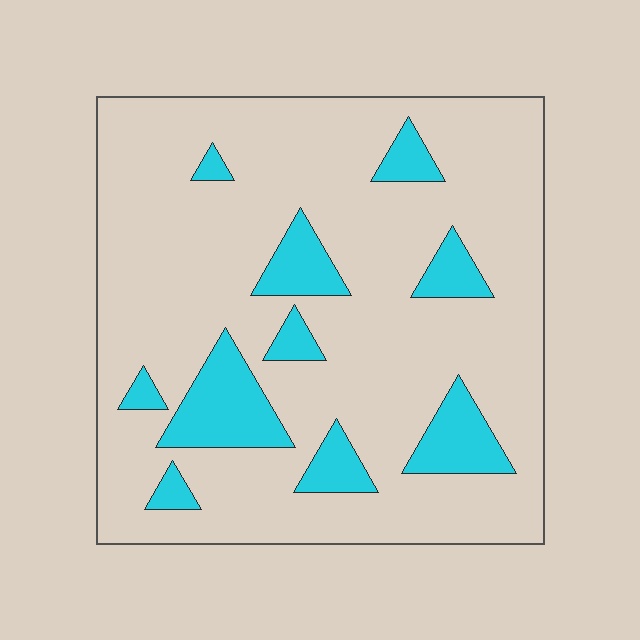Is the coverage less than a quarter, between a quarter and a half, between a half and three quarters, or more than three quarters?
Less than a quarter.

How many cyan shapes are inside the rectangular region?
10.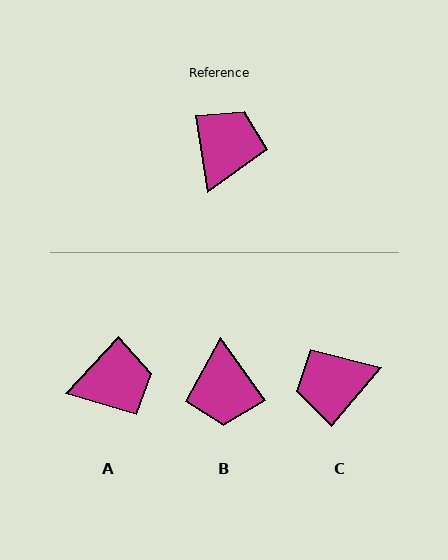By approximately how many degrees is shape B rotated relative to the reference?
Approximately 153 degrees clockwise.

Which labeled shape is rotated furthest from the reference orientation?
B, about 153 degrees away.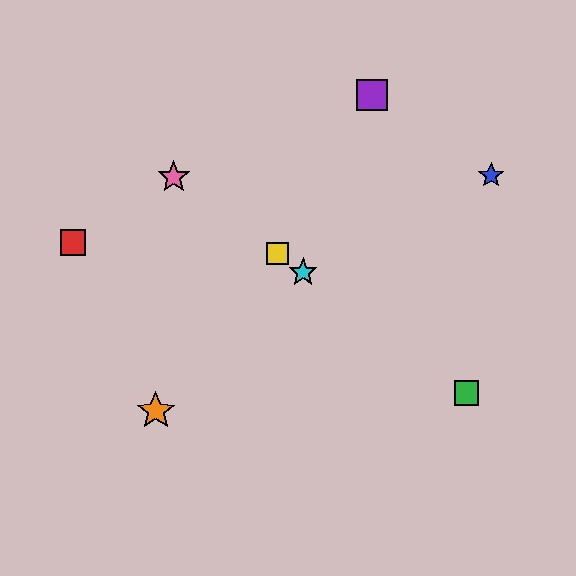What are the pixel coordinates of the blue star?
The blue star is at (491, 175).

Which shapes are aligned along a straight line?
The green square, the yellow square, the cyan star, the pink star are aligned along a straight line.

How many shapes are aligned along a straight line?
4 shapes (the green square, the yellow square, the cyan star, the pink star) are aligned along a straight line.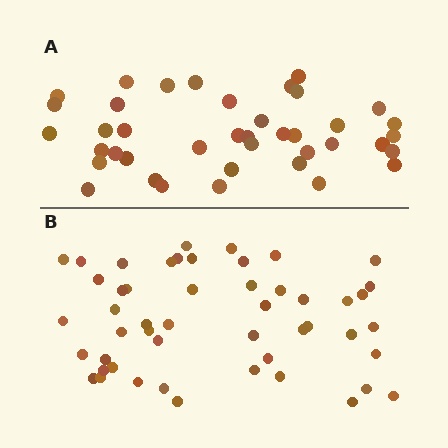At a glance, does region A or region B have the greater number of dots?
Region B (the bottom region) has more dots.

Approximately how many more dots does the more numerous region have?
Region B has roughly 10 or so more dots than region A.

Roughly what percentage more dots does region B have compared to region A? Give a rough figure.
About 25% more.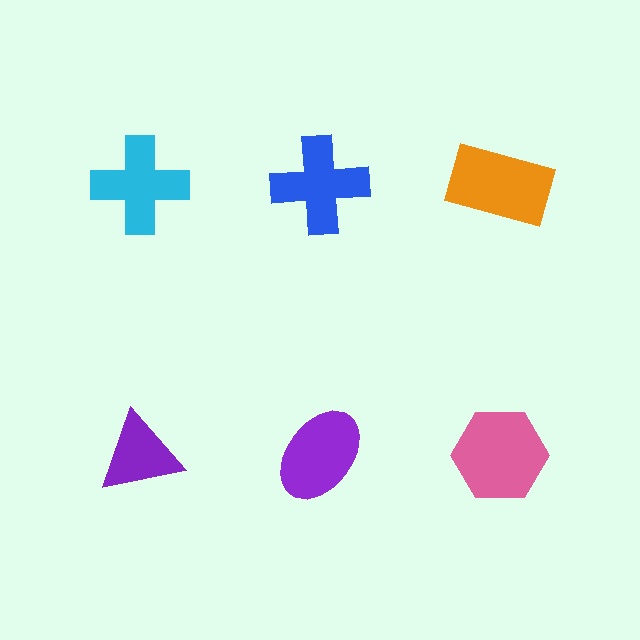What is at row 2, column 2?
A purple ellipse.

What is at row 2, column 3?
A pink hexagon.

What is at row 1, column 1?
A cyan cross.